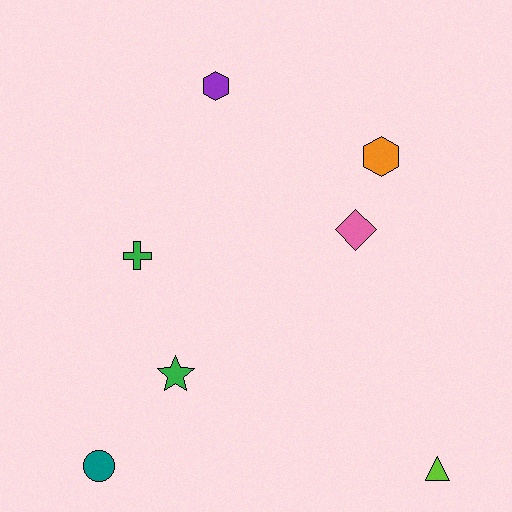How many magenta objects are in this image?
There are no magenta objects.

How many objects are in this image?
There are 7 objects.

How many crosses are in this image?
There is 1 cross.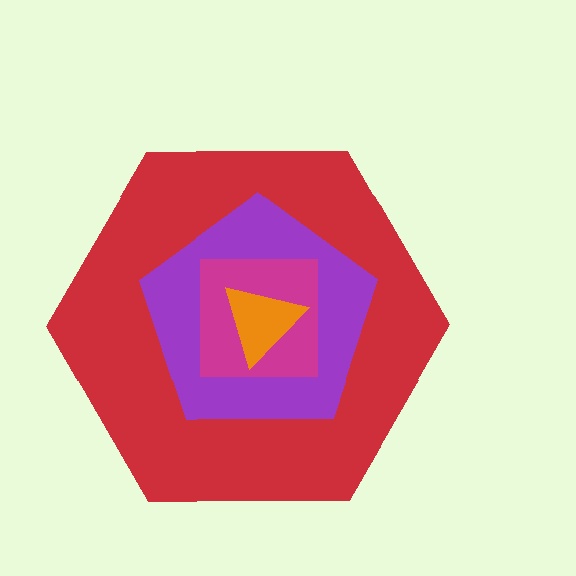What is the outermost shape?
The red hexagon.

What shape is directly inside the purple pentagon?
The magenta square.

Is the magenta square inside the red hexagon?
Yes.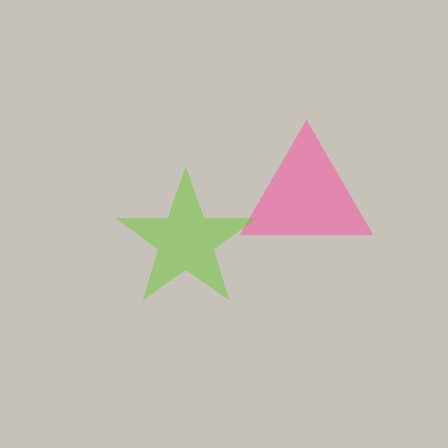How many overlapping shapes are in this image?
There are 2 overlapping shapes in the image.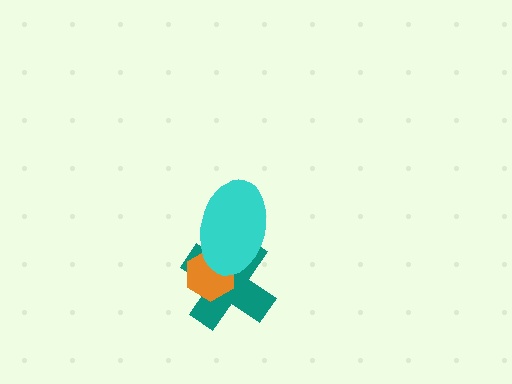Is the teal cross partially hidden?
Yes, it is partially covered by another shape.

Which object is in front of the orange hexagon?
The cyan ellipse is in front of the orange hexagon.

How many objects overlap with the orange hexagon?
2 objects overlap with the orange hexagon.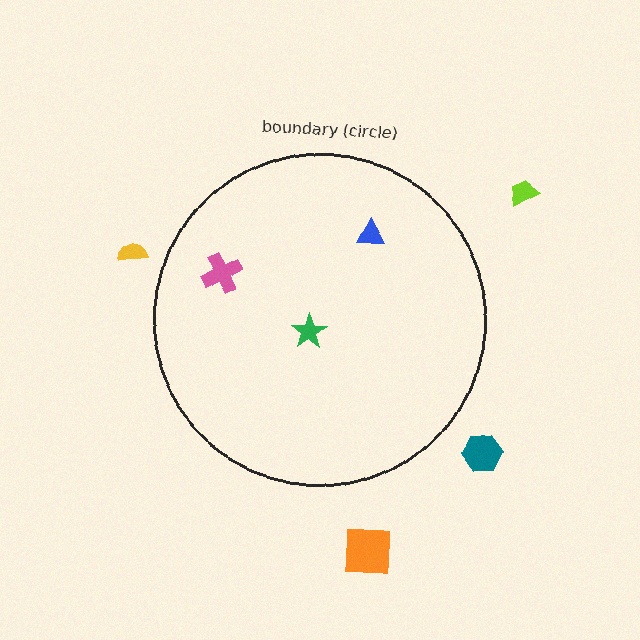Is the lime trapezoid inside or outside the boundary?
Outside.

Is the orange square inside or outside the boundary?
Outside.